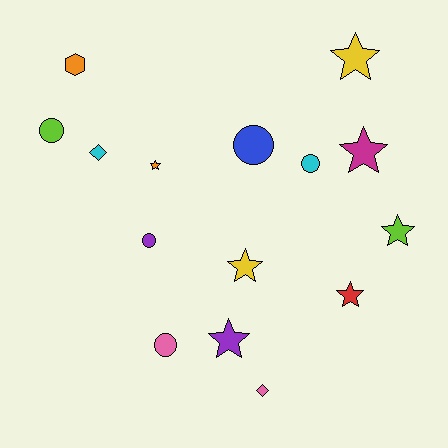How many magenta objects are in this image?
There is 1 magenta object.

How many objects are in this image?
There are 15 objects.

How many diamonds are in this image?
There are 2 diamonds.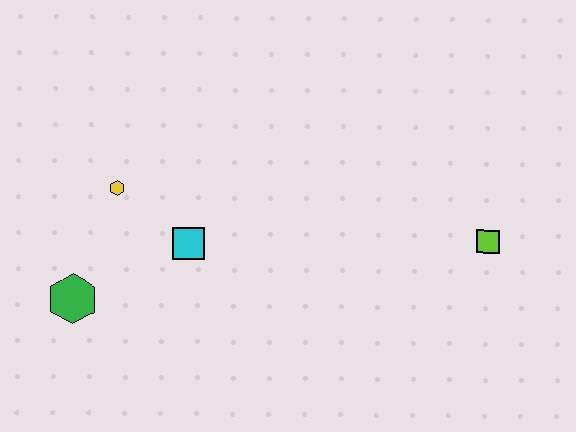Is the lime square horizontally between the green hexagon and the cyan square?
No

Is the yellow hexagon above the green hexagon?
Yes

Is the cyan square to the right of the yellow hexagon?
Yes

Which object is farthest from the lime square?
The green hexagon is farthest from the lime square.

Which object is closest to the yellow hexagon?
The cyan square is closest to the yellow hexagon.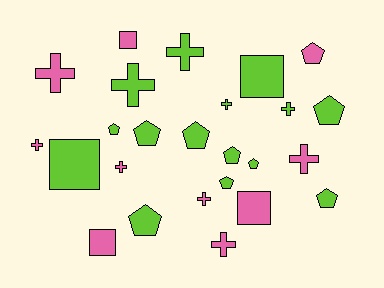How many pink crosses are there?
There are 6 pink crosses.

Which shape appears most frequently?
Pentagon, with 10 objects.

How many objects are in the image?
There are 25 objects.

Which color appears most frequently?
Lime, with 15 objects.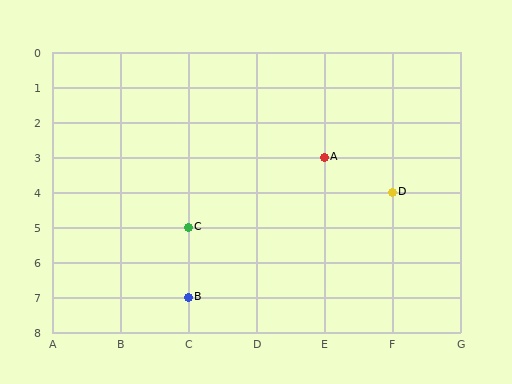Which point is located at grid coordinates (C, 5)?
Point C is at (C, 5).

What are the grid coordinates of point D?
Point D is at grid coordinates (F, 4).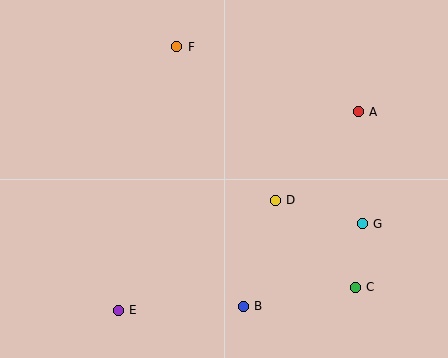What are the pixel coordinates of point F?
Point F is at (177, 47).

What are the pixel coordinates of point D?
Point D is at (275, 200).